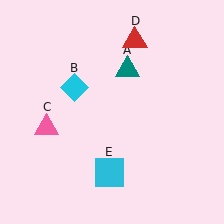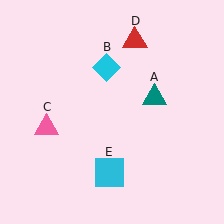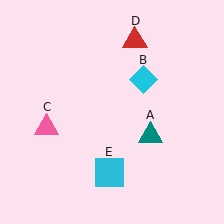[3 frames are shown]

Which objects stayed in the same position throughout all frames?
Pink triangle (object C) and red triangle (object D) and cyan square (object E) remained stationary.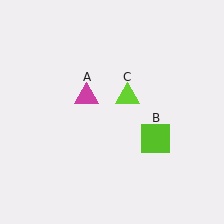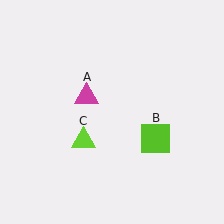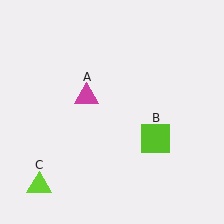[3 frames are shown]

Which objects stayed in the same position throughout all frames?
Magenta triangle (object A) and lime square (object B) remained stationary.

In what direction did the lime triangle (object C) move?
The lime triangle (object C) moved down and to the left.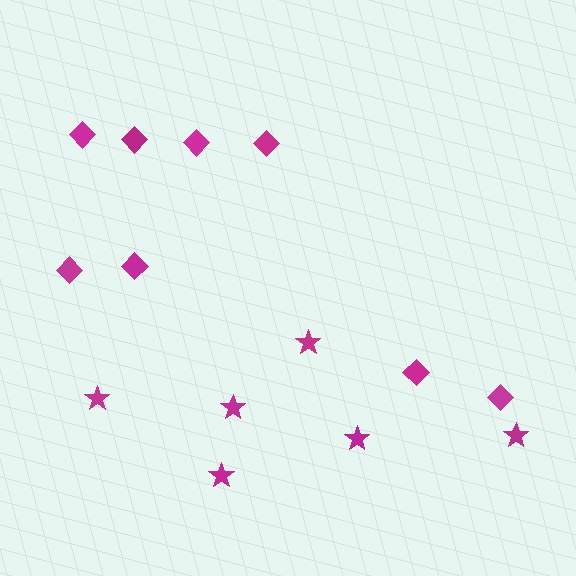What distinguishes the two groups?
There are 2 groups: one group of diamonds (8) and one group of stars (6).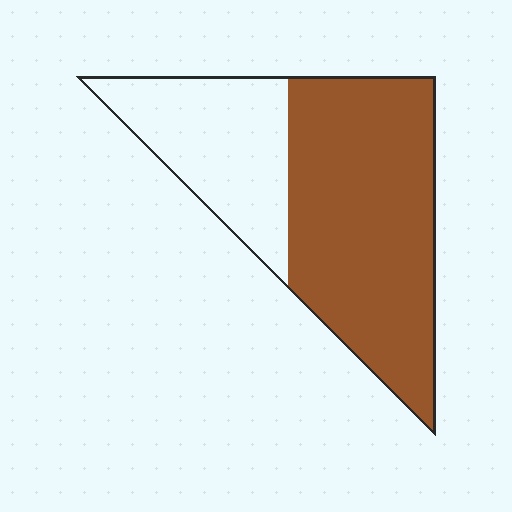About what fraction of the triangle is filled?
About two thirds (2/3).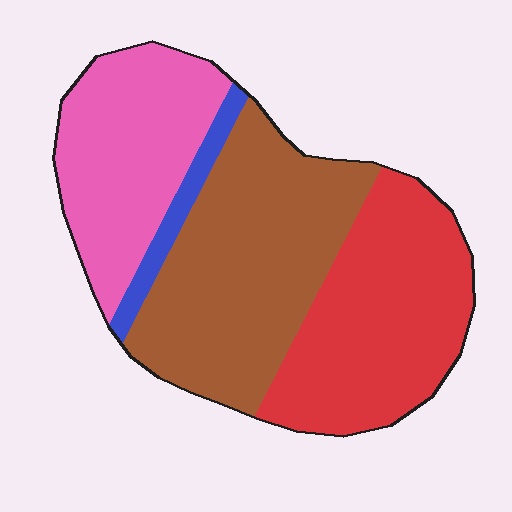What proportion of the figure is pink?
Pink covers 26% of the figure.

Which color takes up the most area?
Brown, at roughly 35%.